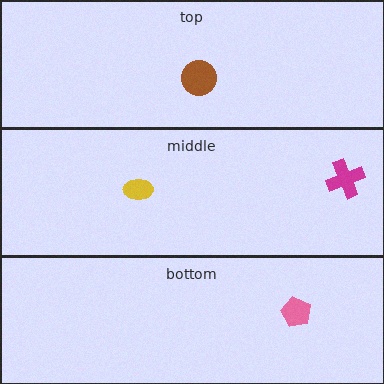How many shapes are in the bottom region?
1.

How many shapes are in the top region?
1.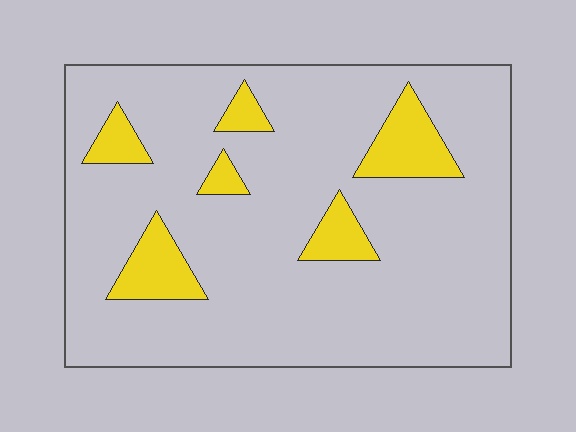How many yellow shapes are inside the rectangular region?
6.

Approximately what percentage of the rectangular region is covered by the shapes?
Approximately 15%.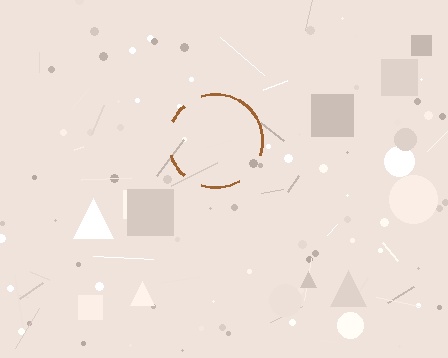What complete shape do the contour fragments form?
The contour fragments form a circle.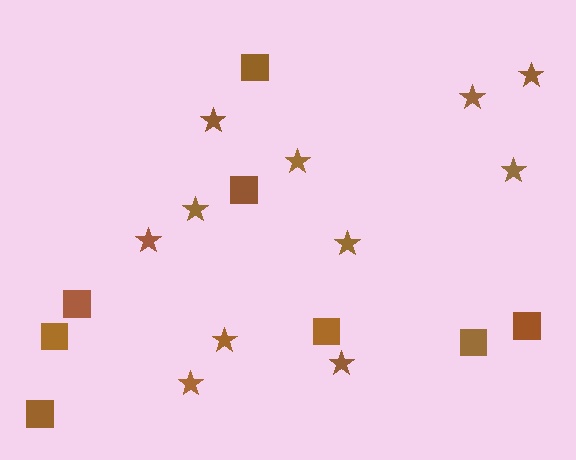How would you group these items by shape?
There are 2 groups: one group of squares (8) and one group of stars (11).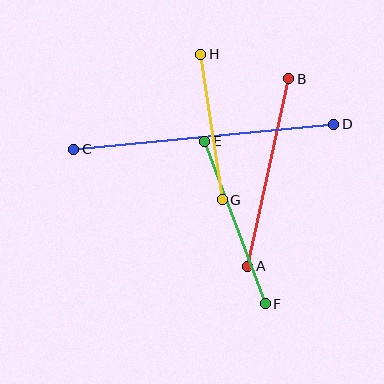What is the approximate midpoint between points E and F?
The midpoint is at approximately (235, 223) pixels.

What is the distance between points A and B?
The distance is approximately 192 pixels.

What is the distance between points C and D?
The distance is approximately 261 pixels.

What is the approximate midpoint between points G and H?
The midpoint is at approximately (211, 127) pixels.